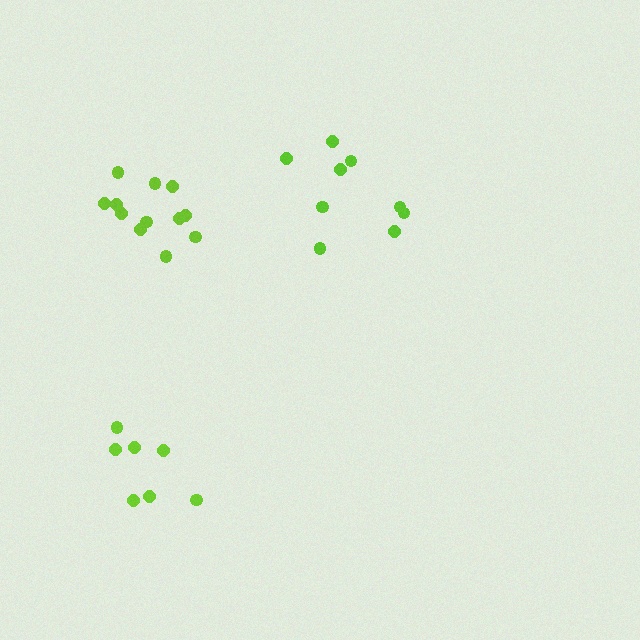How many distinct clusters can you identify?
There are 3 distinct clusters.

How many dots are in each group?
Group 1: 9 dots, Group 2: 12 dots, Group 3: 7 dots (28 total).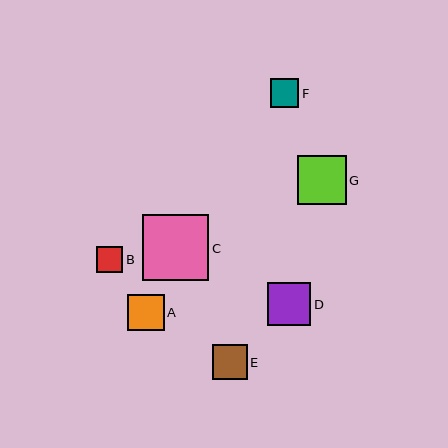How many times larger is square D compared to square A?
Square D is approximately 1.2 times the size of square A.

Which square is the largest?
Square C is the largest with a size of approximately 66 pixels.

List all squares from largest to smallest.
From largest to smallest: C, G, D, A, E, F, B.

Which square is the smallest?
Square B is the smallest with a size of approximately 27 pixels.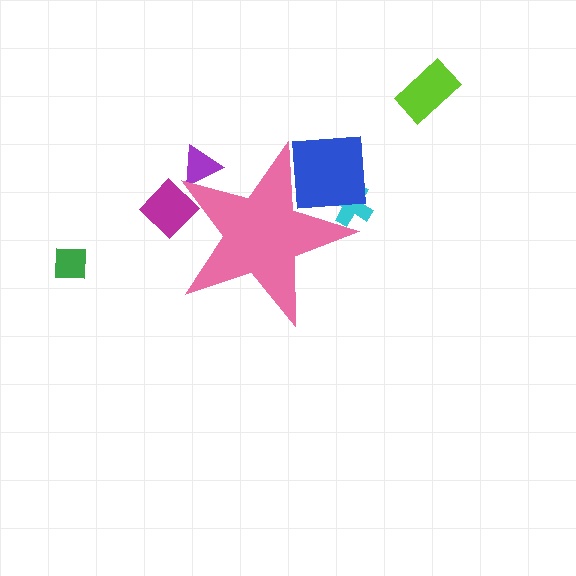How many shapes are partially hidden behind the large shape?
4 shapes are partially hidden.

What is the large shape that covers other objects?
A pink star.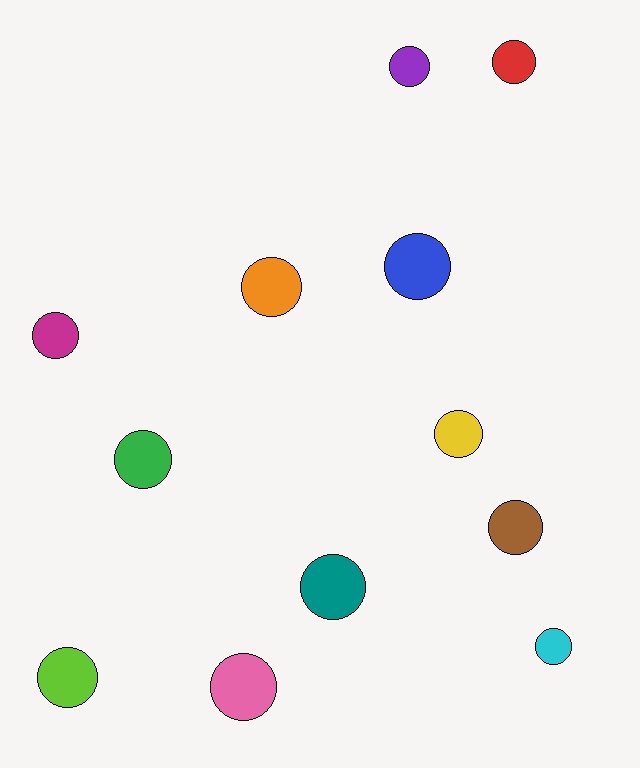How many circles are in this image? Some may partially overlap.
There are 12 circles.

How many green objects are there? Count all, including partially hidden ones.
There is 1 green object.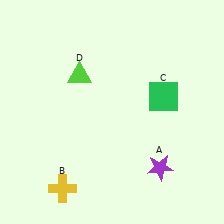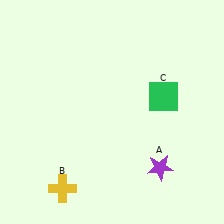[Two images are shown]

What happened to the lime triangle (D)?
The lime triangle (D) was removed in Image 2. It was in the top-left area of Image 1.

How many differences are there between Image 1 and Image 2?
There is 1 difference between the two images.